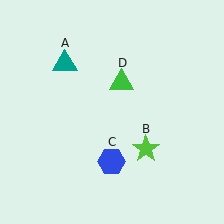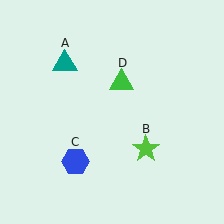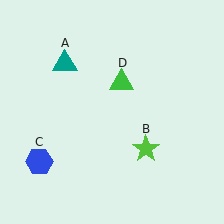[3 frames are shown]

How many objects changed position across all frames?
1 object changed position: blue hexagon (object C).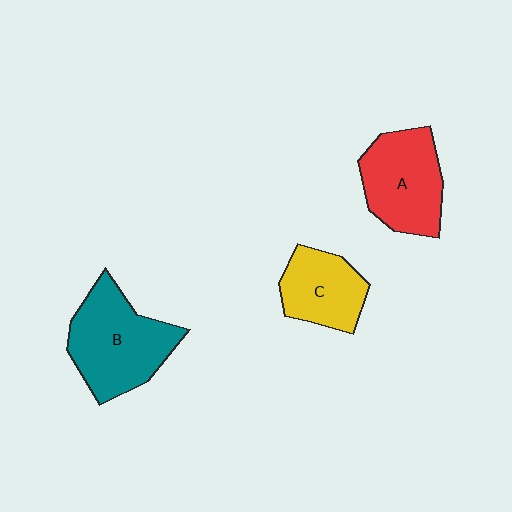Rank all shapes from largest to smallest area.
From largest to smallest: B (teal), A (red), C (yellow).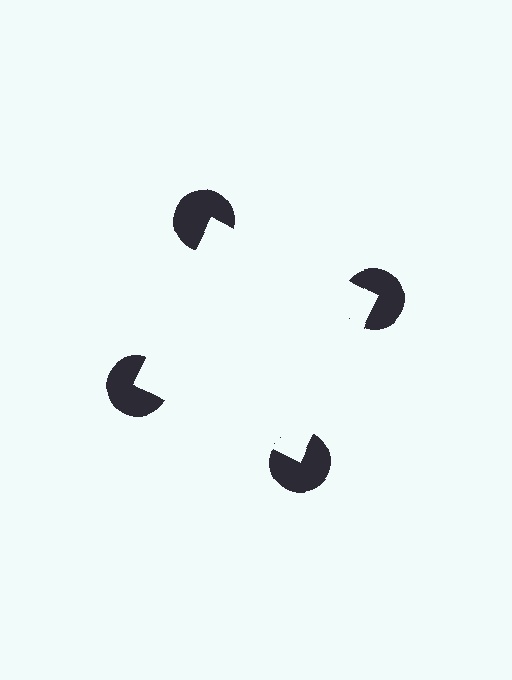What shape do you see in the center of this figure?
An illusory square — its edges are inferred from the aligned wedge cuts in the pac-man discs, not physically drawn.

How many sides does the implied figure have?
4 sides.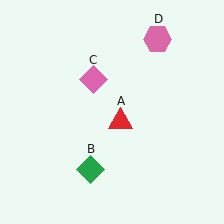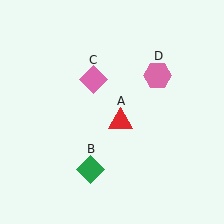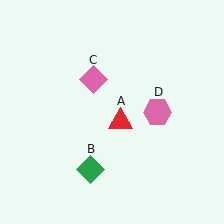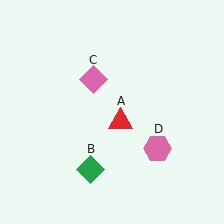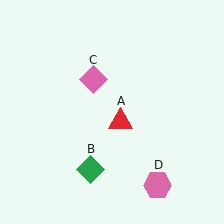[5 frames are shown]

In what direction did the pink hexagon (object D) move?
The pink hexagon (object D) moved down.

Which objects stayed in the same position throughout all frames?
Red triangle (object A) and green diamond (object B) and pink diamond (object C) remained stationary.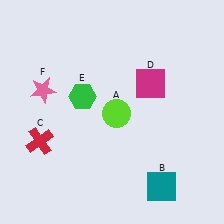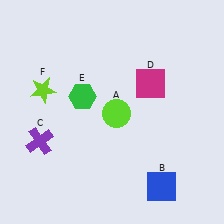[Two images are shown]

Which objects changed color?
B changed from teal to blue. C changed from red to purple. F changed from pink to lime.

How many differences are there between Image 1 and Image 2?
There are 3 differences between the two images.